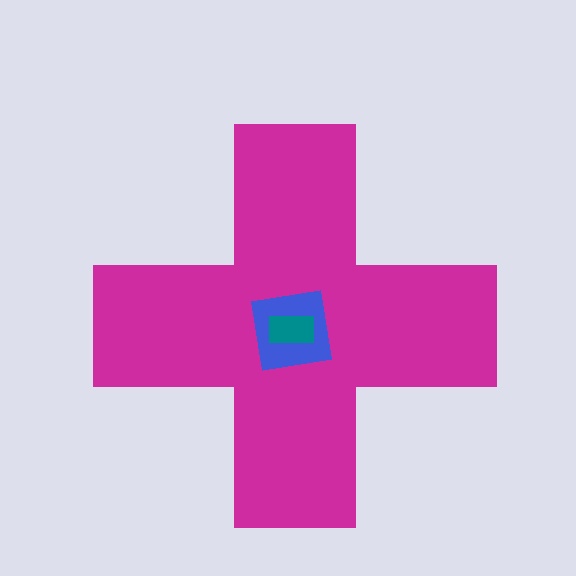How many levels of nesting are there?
3.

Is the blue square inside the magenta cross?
Yes.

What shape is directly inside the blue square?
The teal rectangle.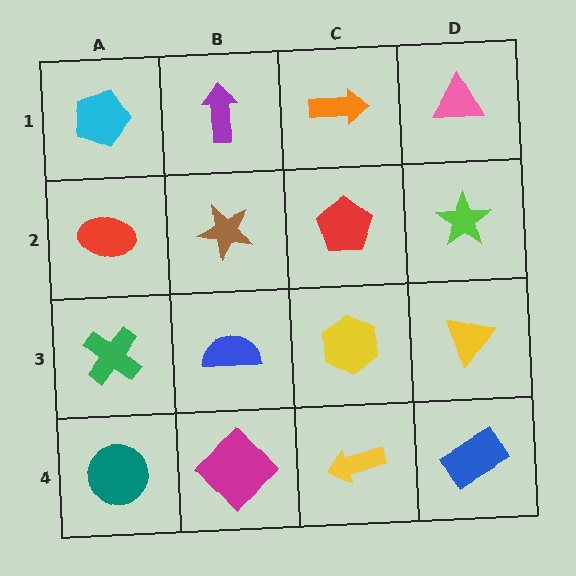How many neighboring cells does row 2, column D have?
3.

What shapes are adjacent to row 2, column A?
A cyan pentagon (row 1, column A), a green cross (row 3, column A), a brown star (row 2, column B).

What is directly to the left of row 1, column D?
An orange arrow.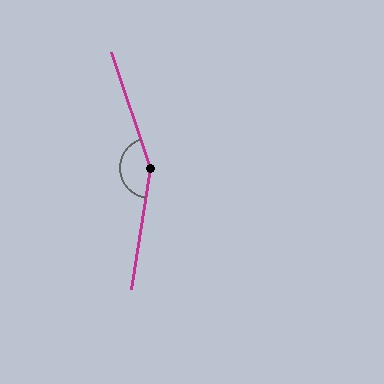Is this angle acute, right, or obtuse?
It is obtuse.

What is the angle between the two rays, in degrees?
Approximately 153 degrees.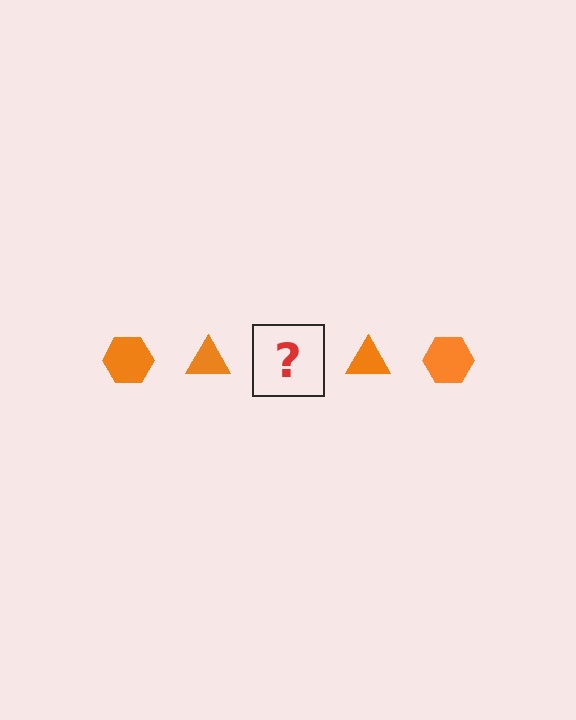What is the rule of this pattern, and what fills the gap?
The rule is that the pattern cycles through hexagon, triangle shapes in orange. The gap should be filled with an orange hexagon.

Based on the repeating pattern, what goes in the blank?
The blank should be an orange hexagon.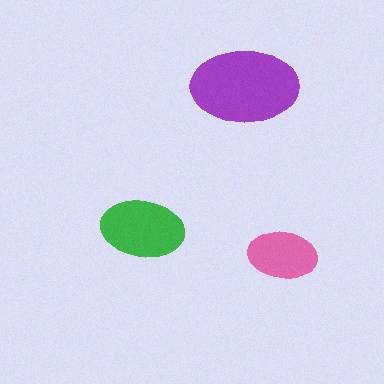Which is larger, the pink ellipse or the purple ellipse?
The purple one.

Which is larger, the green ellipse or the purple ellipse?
The purple one.